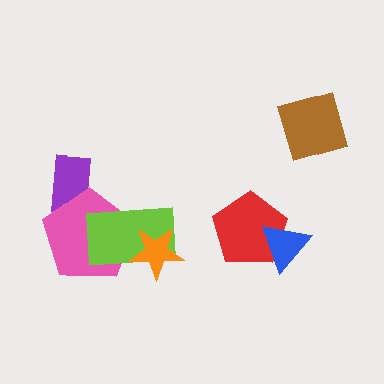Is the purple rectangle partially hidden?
Yes, it is partially covered by another shape.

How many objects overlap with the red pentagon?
1 object overlaps with the red pentagon.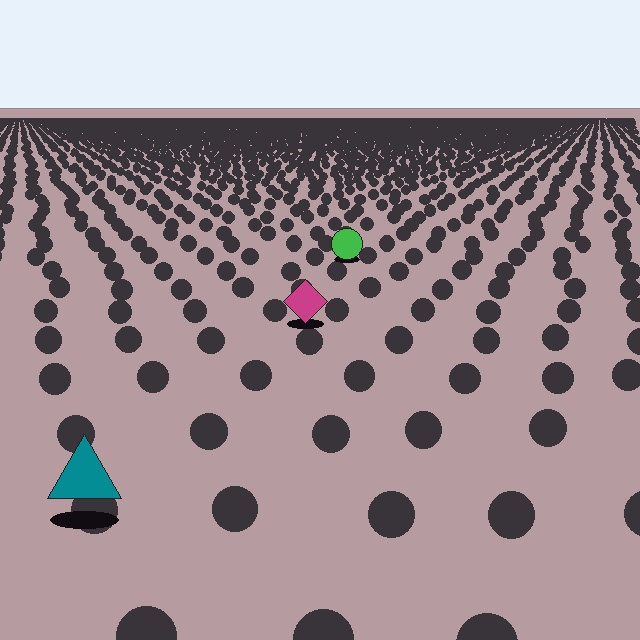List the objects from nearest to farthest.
From nearest to farthest: the teal triangle, the magenta diamond, the green circle.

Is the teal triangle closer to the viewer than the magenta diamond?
Yes. The teal triangle is closer — you can tell from the texture gradient: the ground texture is coarser near it.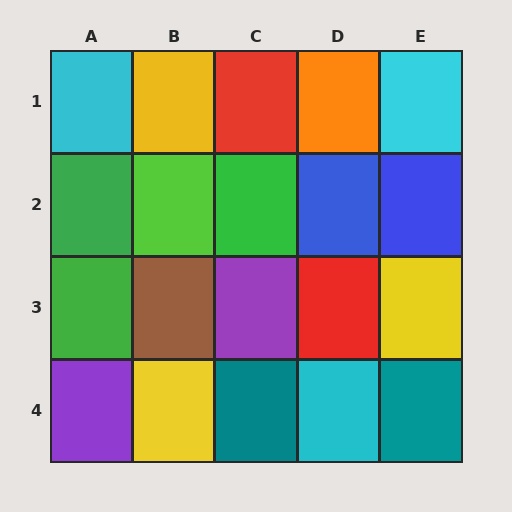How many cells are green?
3 cells are green.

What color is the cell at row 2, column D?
Blue.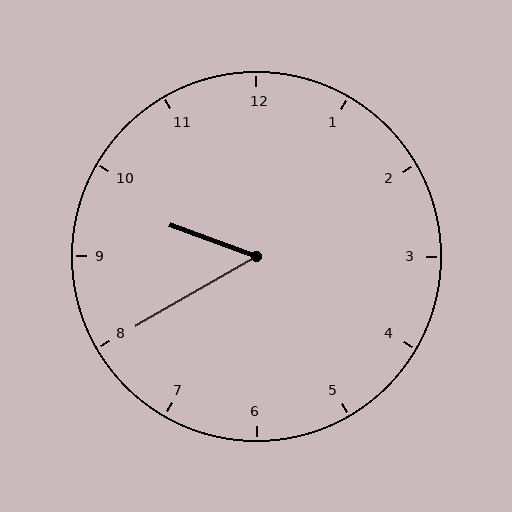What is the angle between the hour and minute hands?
Approximately 50 degrees.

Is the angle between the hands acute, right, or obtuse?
It is acute.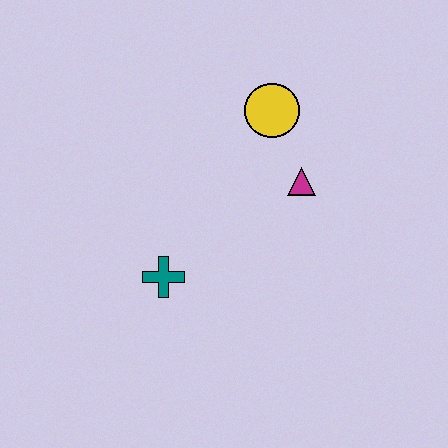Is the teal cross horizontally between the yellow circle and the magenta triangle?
No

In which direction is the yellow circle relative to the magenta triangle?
The yellow circle is above the magenta triangle.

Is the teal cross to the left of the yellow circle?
Yes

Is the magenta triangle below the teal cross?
No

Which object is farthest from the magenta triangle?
The teal cross is farthest from the magenta triangle.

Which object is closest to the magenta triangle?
The yellow circle is closest to the magenta triangle.